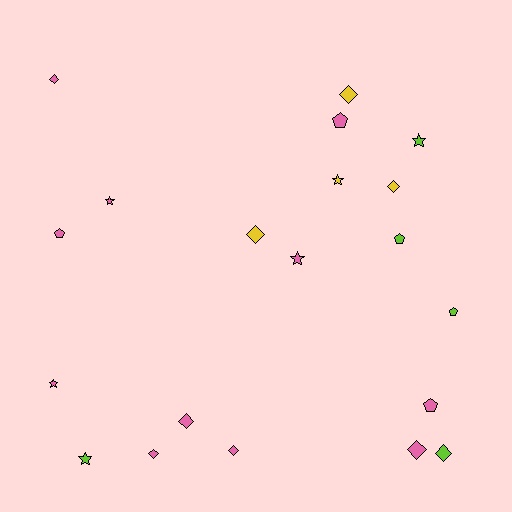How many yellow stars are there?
There is 1 yellow star.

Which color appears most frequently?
Pink, with 11 objects.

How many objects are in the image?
There are 20 objects.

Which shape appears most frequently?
Diamond, with 9 objects.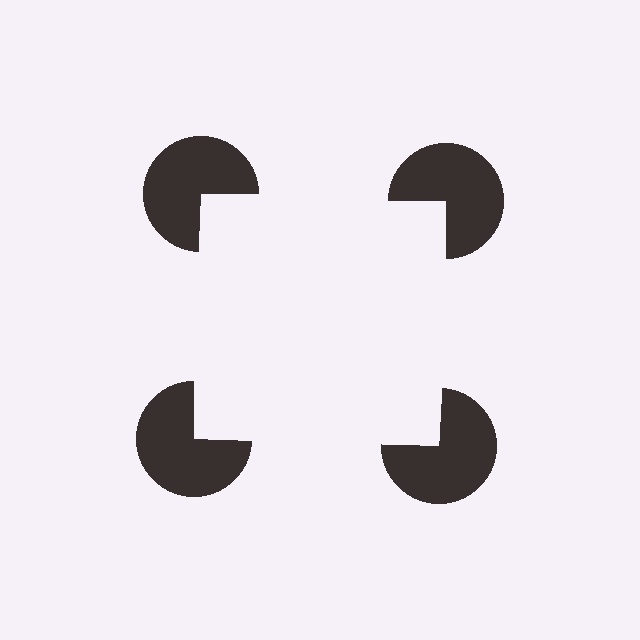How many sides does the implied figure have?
4 sides.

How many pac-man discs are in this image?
There are 4 — one at each vertex of the illusory square.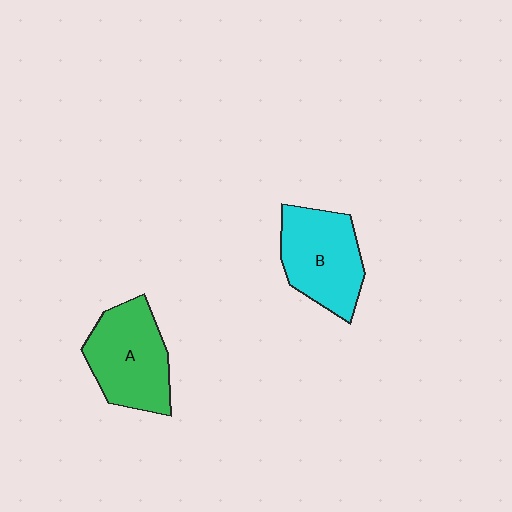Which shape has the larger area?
Shape A (green).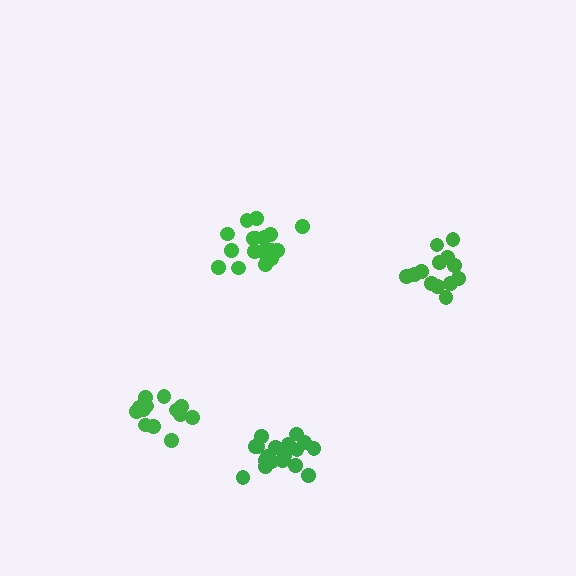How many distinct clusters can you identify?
There are 4 distinct clusters.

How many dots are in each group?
Group 1: 18 dots, Group 2: 18 dots, Group 3: 13 dots, Group 4: 13 dots (62 total).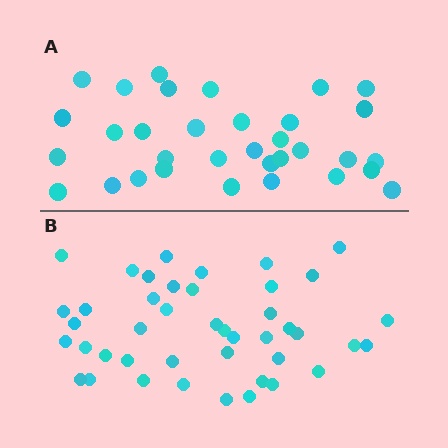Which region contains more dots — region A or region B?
Region B (the bottom region) has more dots.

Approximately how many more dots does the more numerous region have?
Region B has roughly 10 or so more dots than region A.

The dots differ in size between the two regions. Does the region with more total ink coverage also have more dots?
No. Region A has more total ink coverage because its dots are larger, but region B actually contains more individual dots. Total area can be misleading — the number of items is what matters here.